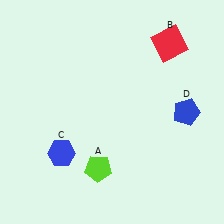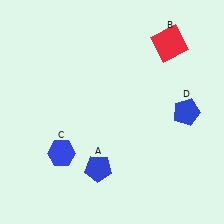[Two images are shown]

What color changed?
The pentagon (A) changed from lime in Image 1 to blue in Image 2.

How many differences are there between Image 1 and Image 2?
There is 1 difference between the two images.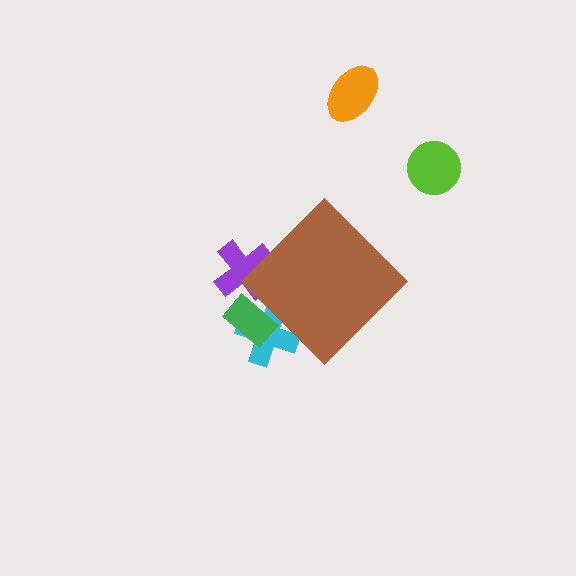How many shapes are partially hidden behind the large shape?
3 shapes are partially hidden.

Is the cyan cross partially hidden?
Yes, the cyan cross is partially hidden behind the brown diamond.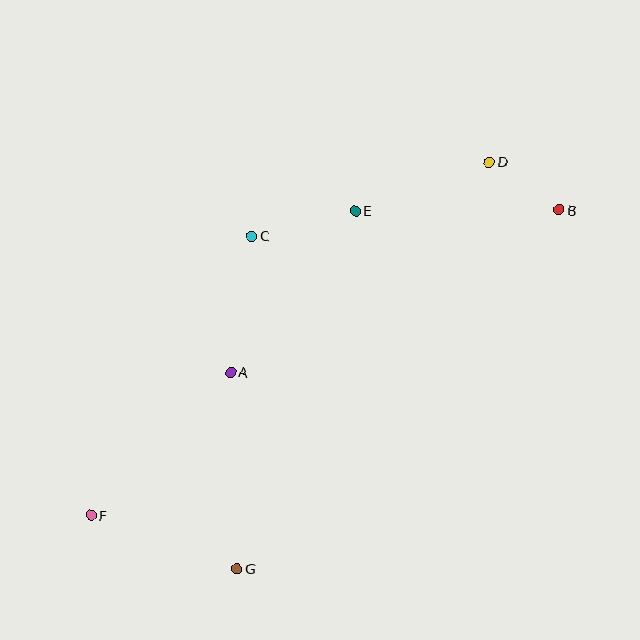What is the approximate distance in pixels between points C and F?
The distance between C and F is approximately 322 pixels.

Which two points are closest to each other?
Points B and D are closest to each other.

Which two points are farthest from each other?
Points B and F are farthest from each other.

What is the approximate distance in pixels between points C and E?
The distance between C and E is approximately 107 pixels.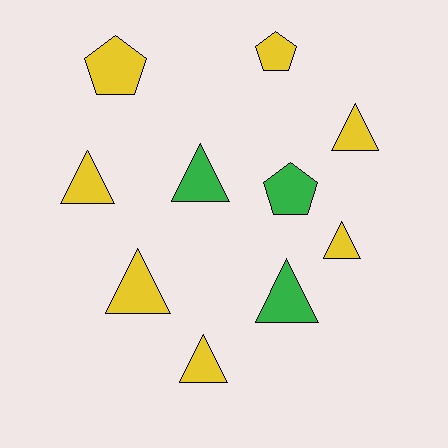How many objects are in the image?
There are 10 objects.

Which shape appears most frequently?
Triangle, with 7 objects.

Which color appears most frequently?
Yellow, with 7 objects.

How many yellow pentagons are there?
There are 2 yellow pentagons.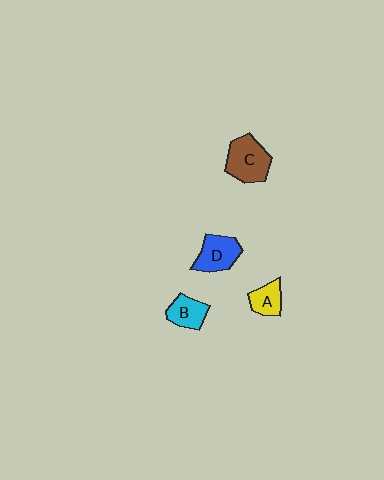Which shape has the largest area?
Shape C (brown).